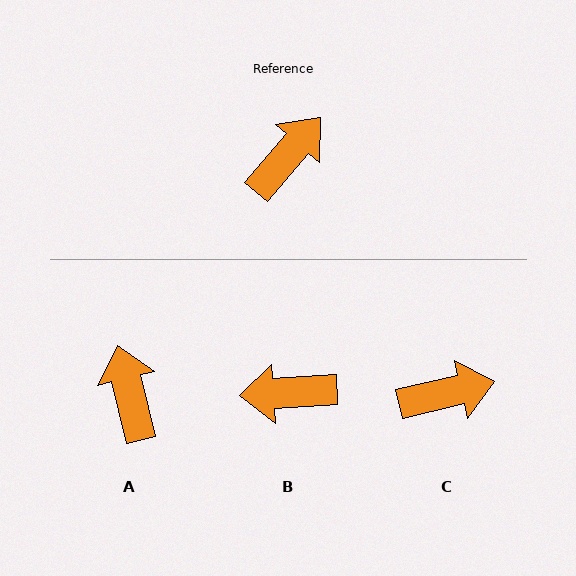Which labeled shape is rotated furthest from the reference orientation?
B, about 134 degrees away.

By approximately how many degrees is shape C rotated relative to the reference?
Approximately 36 degrees clockwise.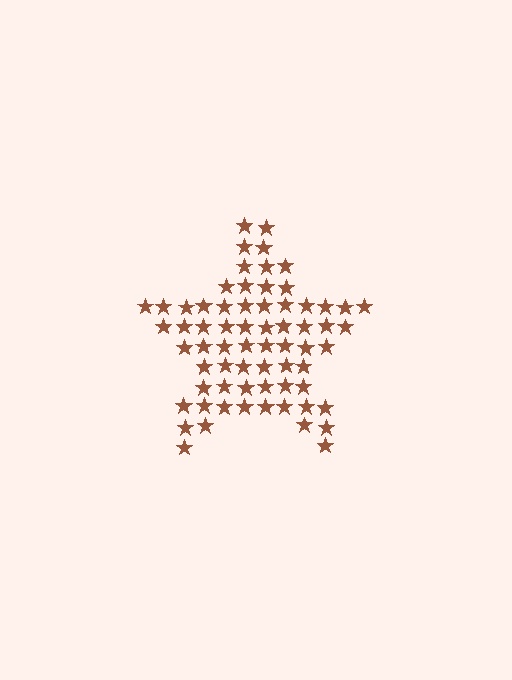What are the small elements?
The small elements are stars.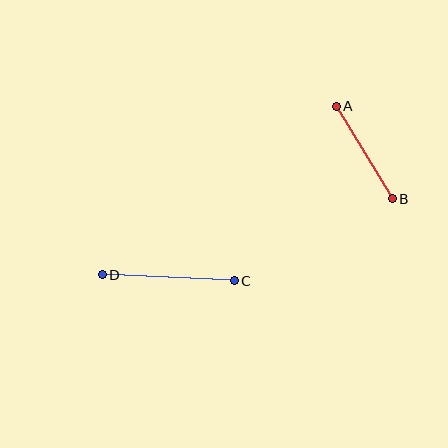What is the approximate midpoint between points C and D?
The midpoint is at approximately (168, 278) pixels.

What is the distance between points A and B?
The distance is approximately 108 pixels.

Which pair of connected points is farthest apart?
Points C and D are farthest apart.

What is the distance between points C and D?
The distance is approximately 132 pixels.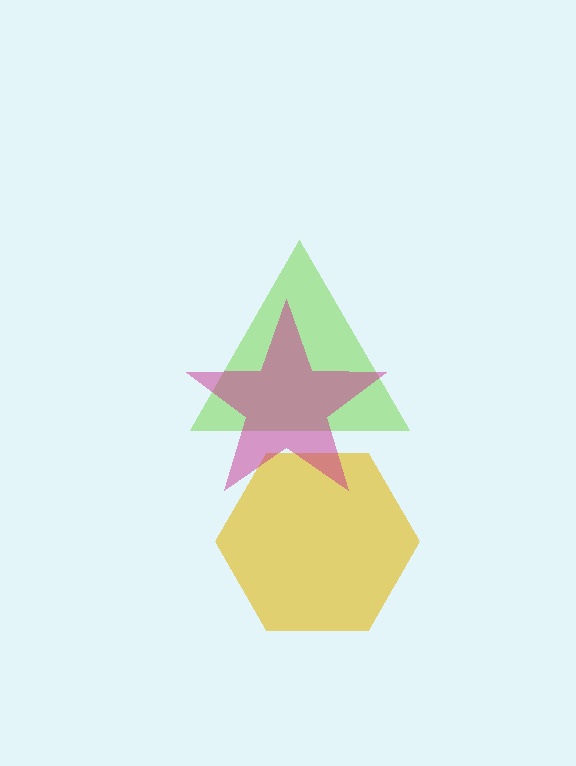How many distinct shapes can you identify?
There are 3 distinct shapes: a lime triangle, a yellow hexagon, a magenta star.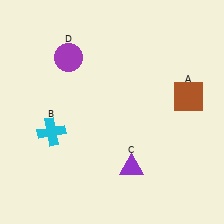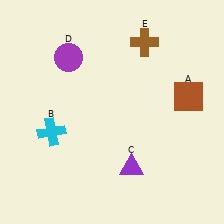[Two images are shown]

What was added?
A brown cross (E) was added in Image 2.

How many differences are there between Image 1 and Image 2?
There is 1 difference between the two images.